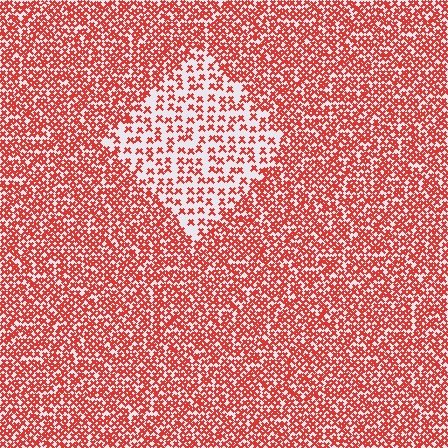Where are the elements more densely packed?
The elements are more densely packed outside the diamond boundary.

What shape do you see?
I see a diamond.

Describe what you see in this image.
The image contains small red elements arranged at two different densities. A diamond-shaped region is visible where the elements are less densely packed than the surrounding area.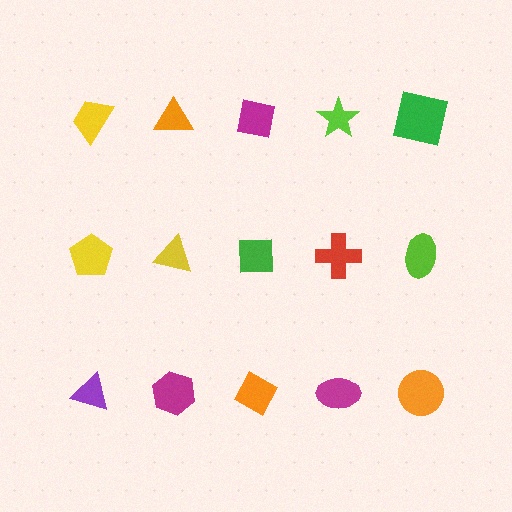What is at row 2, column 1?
A yellow pentagon.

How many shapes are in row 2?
5 shapes.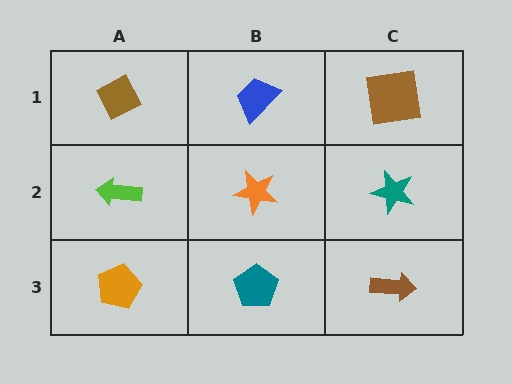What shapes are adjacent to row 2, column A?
A brown diamond (row 1, column A), an orange pentagon (row 3, column A), an orange star (row 2, column B).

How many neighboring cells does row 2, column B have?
4.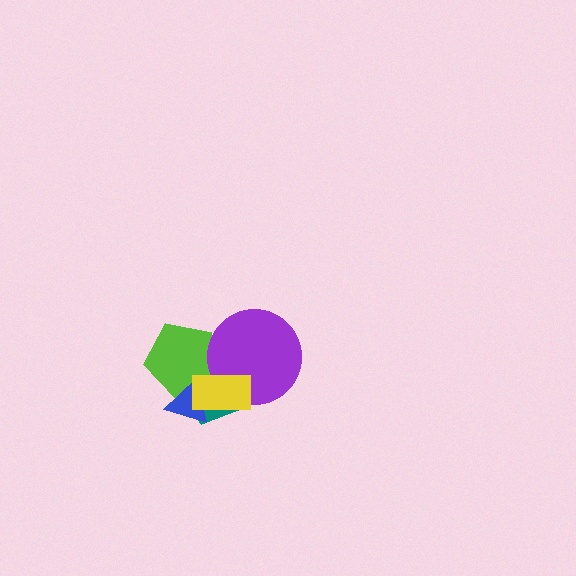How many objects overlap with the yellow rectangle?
4 objects overlap with the yellow rectangle.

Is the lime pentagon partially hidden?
Yes, it is partially covered by another shape.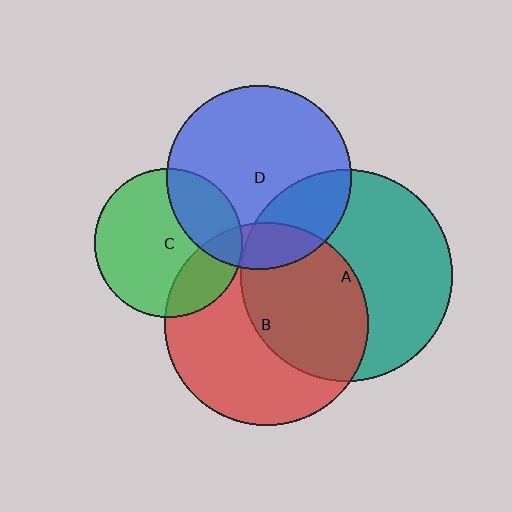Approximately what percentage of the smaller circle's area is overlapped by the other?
Approximately 25%.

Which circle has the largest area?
Circle A (teal).